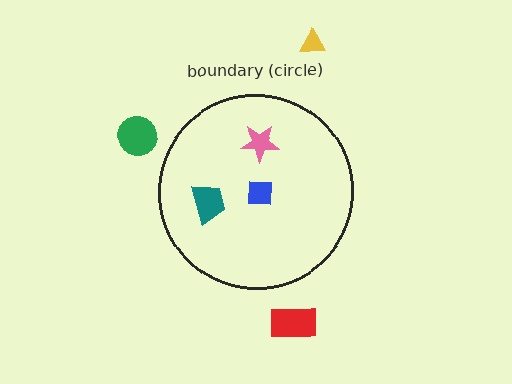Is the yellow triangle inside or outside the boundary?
Outside.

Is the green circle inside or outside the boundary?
Outside.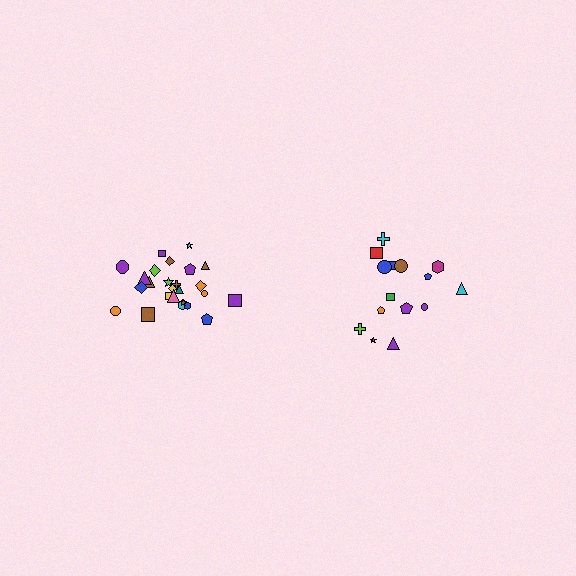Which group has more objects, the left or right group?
The left group.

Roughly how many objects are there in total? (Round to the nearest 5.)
Roughly 40 objects in total.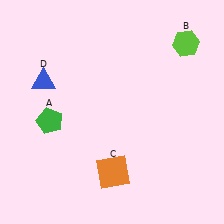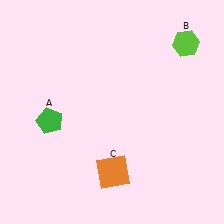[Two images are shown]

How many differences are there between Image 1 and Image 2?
There is 1 difference between the two images.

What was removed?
The blue triangle (D) was removed in Image 2.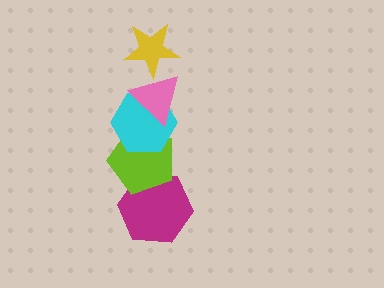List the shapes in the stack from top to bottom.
From top to bottom: the yellow star, the pink triangle, the cyan hexagon, the lime pentagon, the magenta hexagon.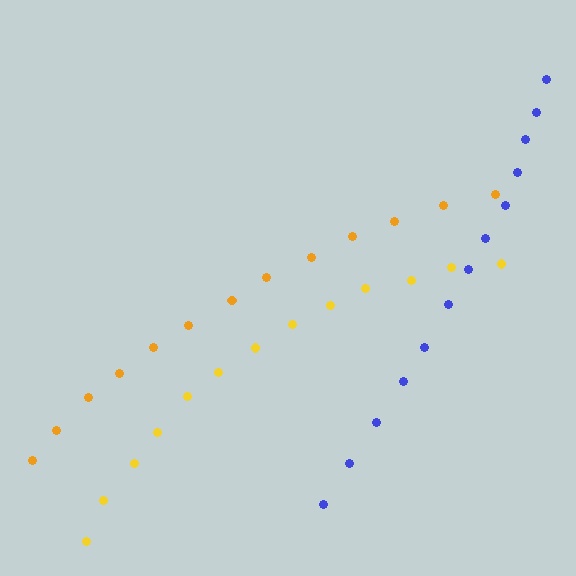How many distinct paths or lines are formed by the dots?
There are 3 distinct paths.